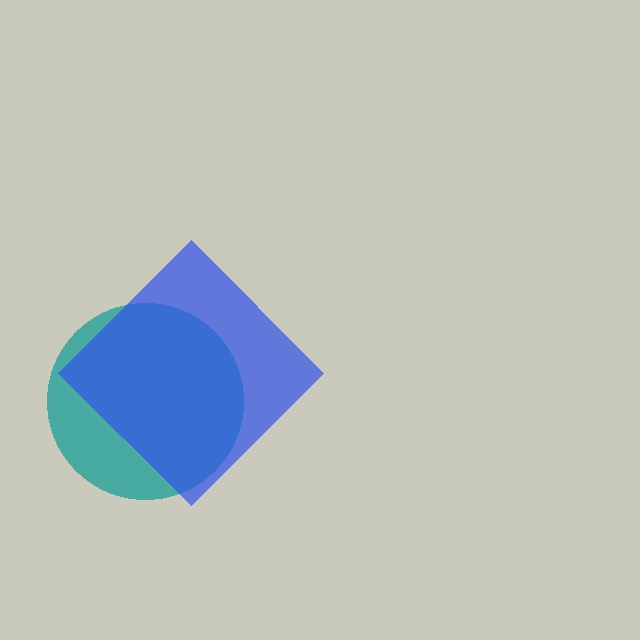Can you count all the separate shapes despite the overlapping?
Yes, there are 2 separate shapes.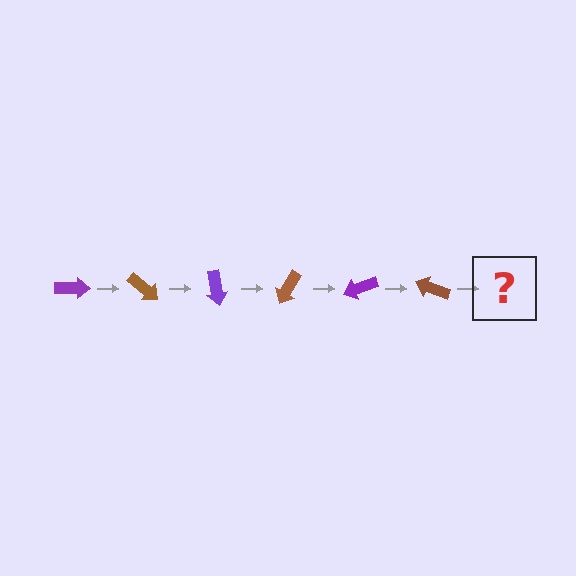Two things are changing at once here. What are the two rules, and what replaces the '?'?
The two rules are that it rotates 40 degrees each step and the color cycles through purple and brown. The '?' should be a purple arrow, rotated 240 degrees from the start.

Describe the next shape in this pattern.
It should be a purple arrow, rotated 240 degrees from the start.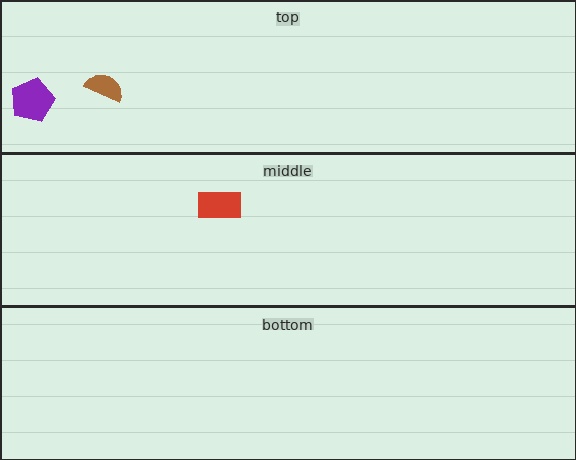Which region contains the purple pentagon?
The top region.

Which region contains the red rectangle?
The middle region.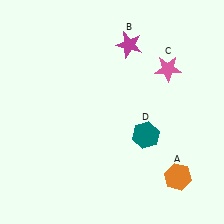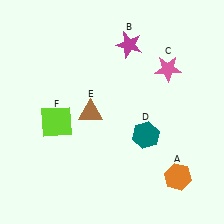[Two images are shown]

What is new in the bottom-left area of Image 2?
A lime square (F) was added in the bottom-left area of Image 2.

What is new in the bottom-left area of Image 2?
A brown triangle (E) was added in the bottom-left area of Image 2.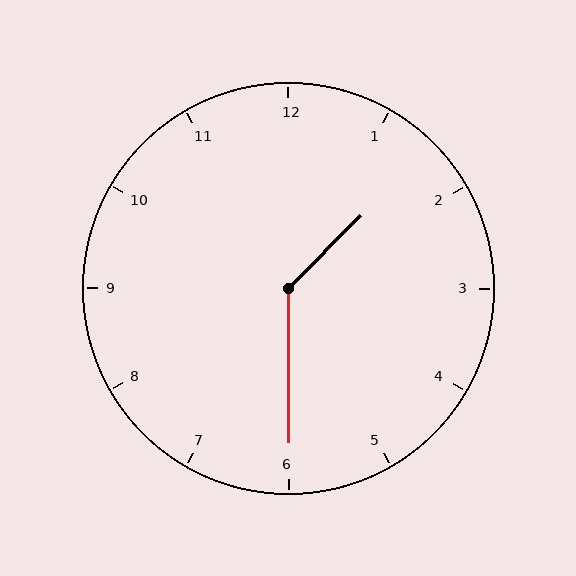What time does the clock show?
1:30.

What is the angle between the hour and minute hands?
Approximately 135 degrees.